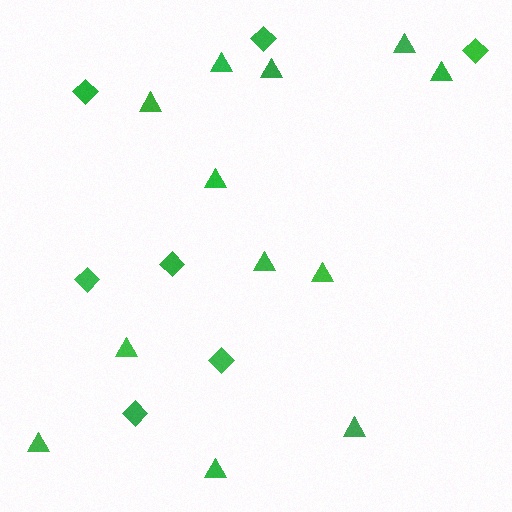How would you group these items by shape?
There are 2 groups: one group of diamonds (7) and one group of triangles (12).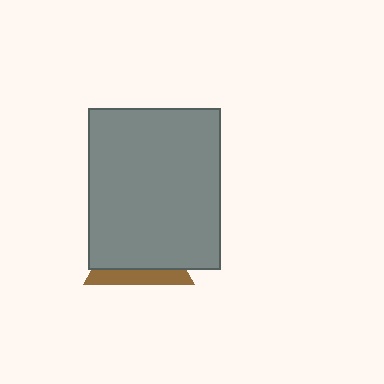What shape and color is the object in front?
The object in front is a gray rectangle.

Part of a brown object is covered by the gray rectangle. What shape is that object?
It is a triangle.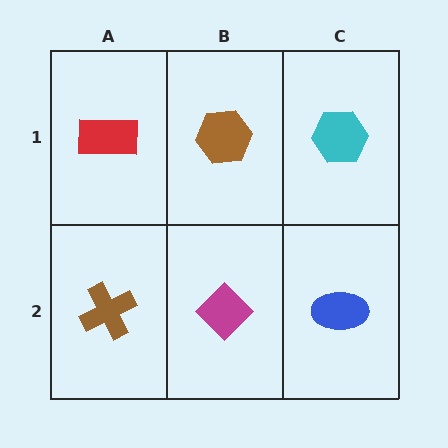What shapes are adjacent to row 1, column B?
A magenta diamond (row 2, column B), a red rectangle (row 1, column A), a cyan hexagon (row 1, column C).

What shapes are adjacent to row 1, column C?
A blue ellipse (row 2, column C), a brown hexagon (row 1, column B).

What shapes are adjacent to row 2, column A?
A red rectangle (row 1, column A), a magenta diamond (row 2, column B).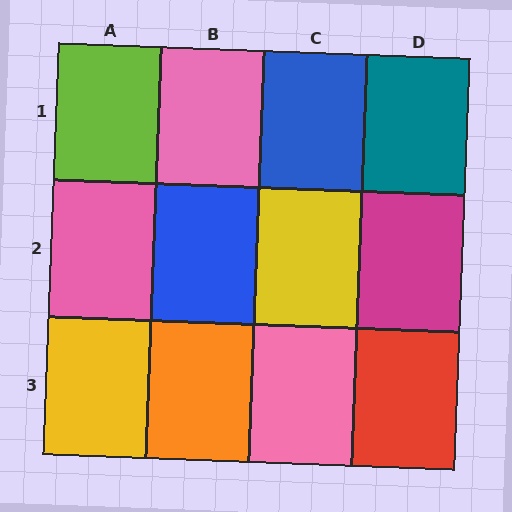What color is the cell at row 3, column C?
Pink.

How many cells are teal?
1 cell is teal.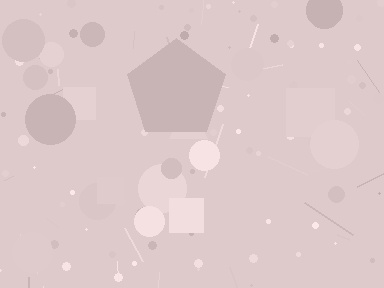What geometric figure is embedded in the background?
A pentagon is embedded in the background.